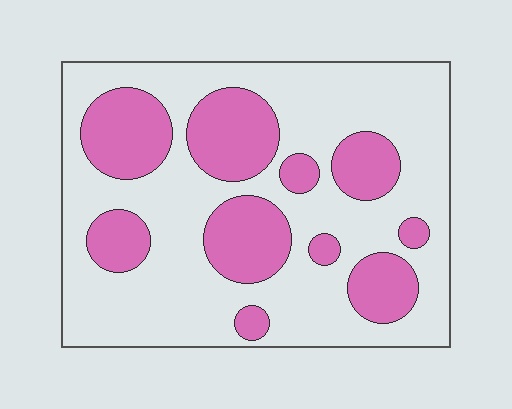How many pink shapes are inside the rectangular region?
10.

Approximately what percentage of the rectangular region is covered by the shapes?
Approximately 30%.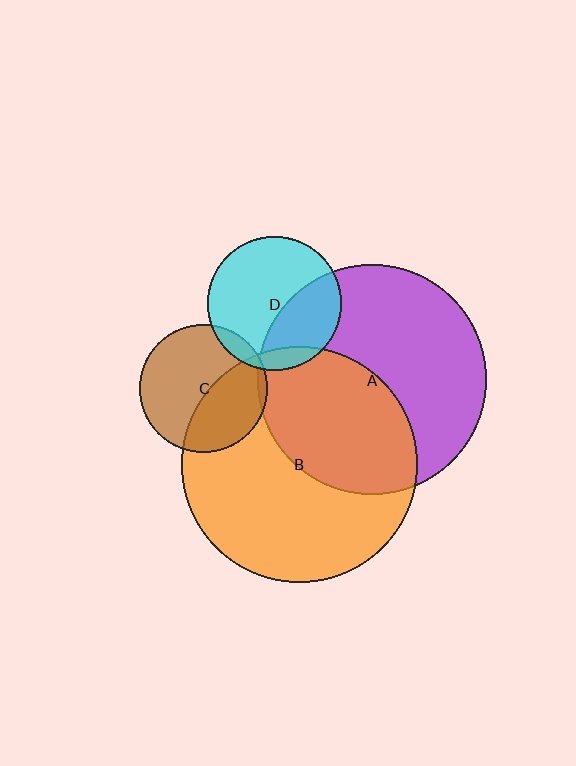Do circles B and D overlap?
Yes.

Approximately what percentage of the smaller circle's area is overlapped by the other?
Approximately 10%.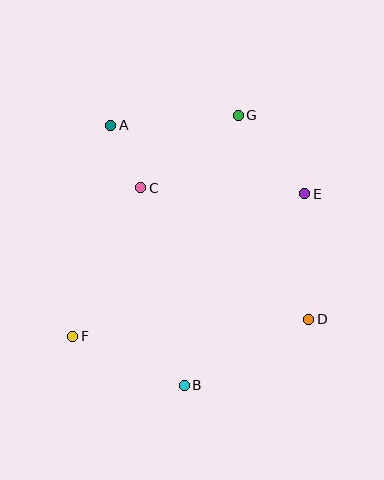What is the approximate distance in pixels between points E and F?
The distance between E and F is approximately 273 pixels.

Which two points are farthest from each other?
Points A and D are farthest from each other.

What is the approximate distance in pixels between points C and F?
The distance between C and F is approximately 163 pixels.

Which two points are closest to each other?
Points A and C are closest to each other.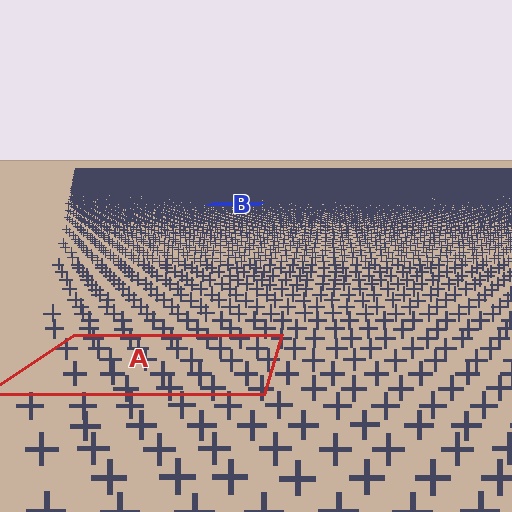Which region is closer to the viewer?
Region A is closer. The texture elements there are larger and more spread out.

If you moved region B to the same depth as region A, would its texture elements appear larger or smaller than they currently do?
They would appear larger. At a closer depth, the same texture elements are projected at a bigger on-screen size.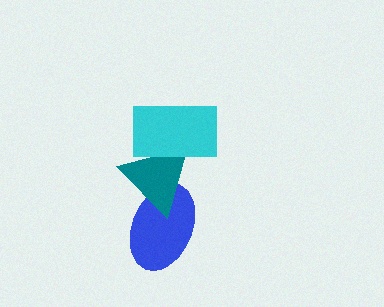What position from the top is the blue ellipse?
The blue ellipse is 3rd from the top.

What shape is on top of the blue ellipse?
The teal triangle is on top of the blue ellipse.